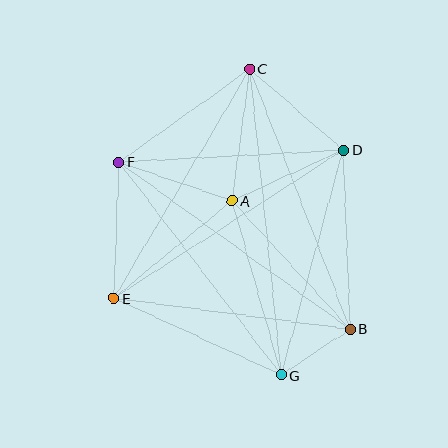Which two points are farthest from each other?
Points C and G are farthest from each other.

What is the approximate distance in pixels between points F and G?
The distance between F and G is approximately 268 pixels.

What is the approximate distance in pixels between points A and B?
The distance between A and B is approximately 174 pixels.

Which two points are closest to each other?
Points B and G are closest to each other.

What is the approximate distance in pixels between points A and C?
The distance between A and C is approximately 133 pixels.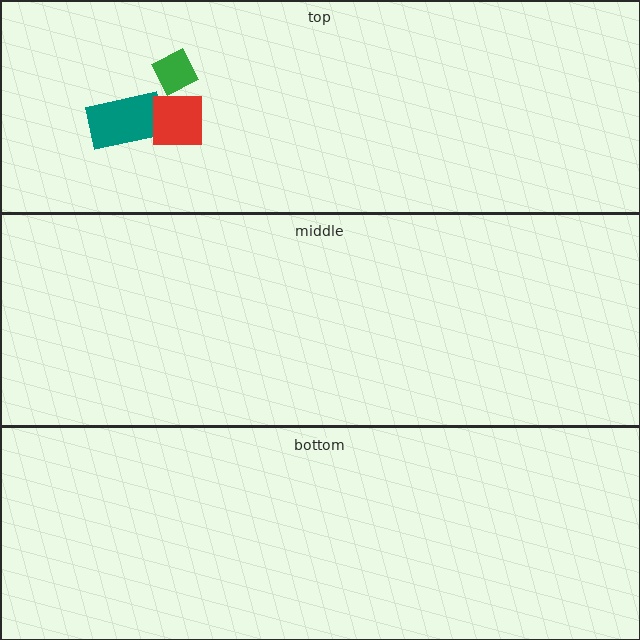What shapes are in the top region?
The teal rectangle, the green diamond, the red square.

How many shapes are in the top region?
3.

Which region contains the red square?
The top region.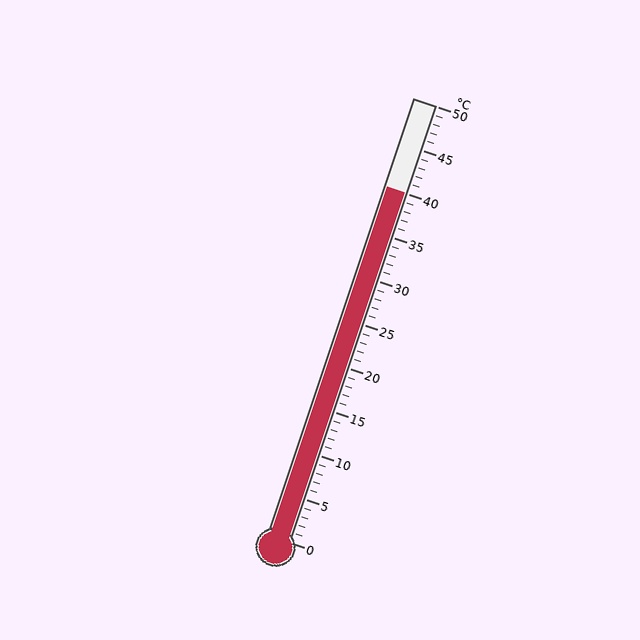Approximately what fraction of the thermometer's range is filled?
The thermometer is filled to approximately 80% of its range.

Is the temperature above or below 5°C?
The temperature is above 5°C.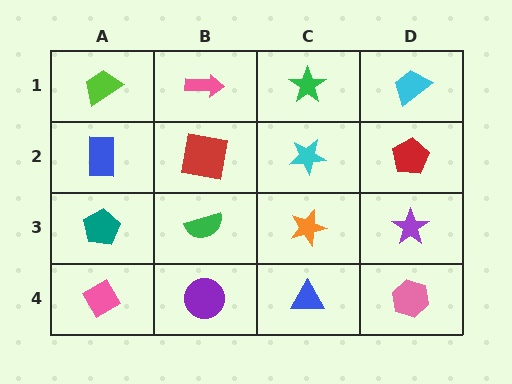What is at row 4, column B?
A purple circle.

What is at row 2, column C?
A cyan star.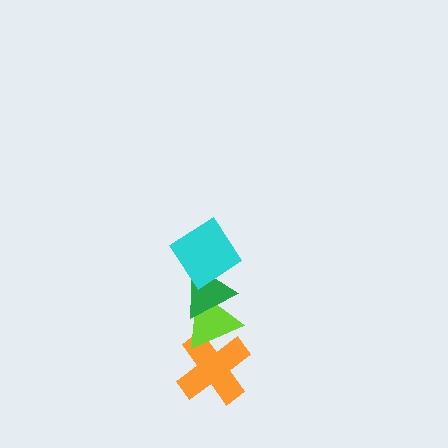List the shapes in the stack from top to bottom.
From top to bottom: the cyan diamond, the green triangle, the lime triangle, the orange cross.